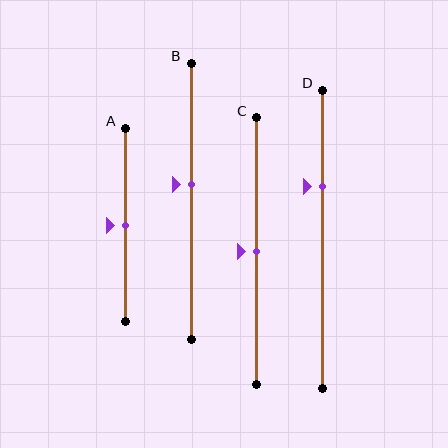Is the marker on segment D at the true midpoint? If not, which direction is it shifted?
No, the marker on segment D is shifted upward by about 18% of the segment length.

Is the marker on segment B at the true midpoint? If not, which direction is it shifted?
No, the marker on segment B is shifted upward by about 6% of the segment length.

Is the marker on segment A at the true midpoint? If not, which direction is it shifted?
Yes, the marker on segment A is at the true midpoint.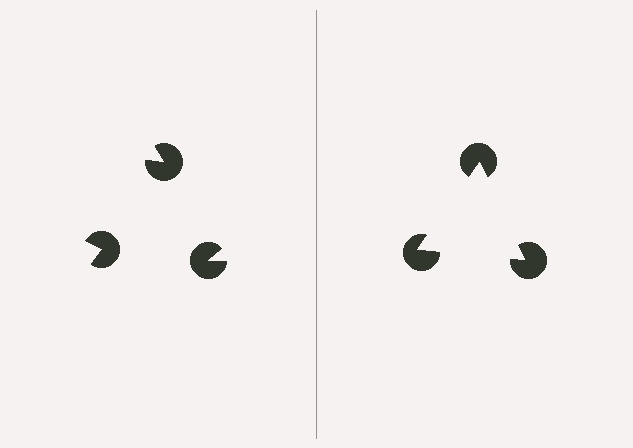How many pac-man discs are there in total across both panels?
6 — 3 on each side.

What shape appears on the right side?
An illusory triangle.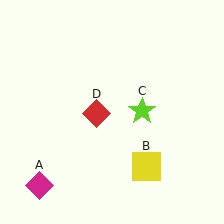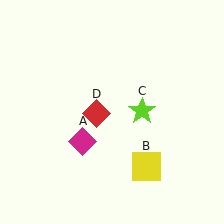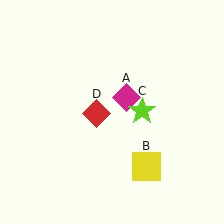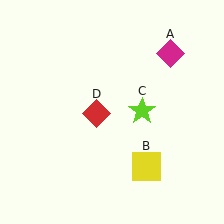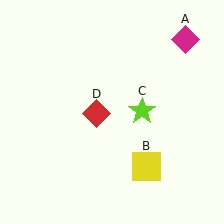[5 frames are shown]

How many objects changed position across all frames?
1 object changed position: magenta diamond (object A).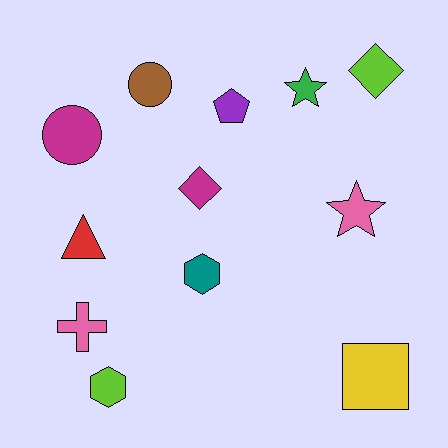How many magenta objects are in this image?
There are 2 magenta objects.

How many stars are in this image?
There are 2 stars.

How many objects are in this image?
There are 12 objects.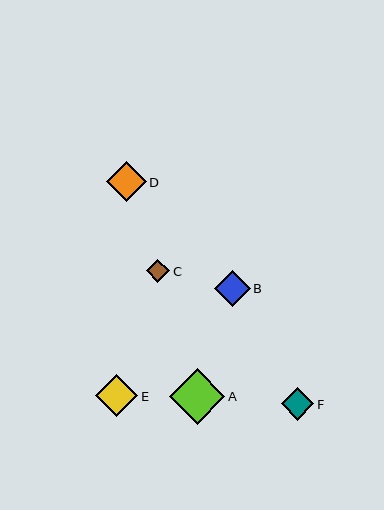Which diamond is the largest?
Diamond A is the largest with a size of approximately 55 pixels.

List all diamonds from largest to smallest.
From largest to smallest: A, E, D, B, F, C.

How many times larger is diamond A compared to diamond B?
Diamond A is approximately 1.5 times the size of diamond B.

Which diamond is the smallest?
Diamond C is the smallest with a size of approximately 24 pixels.